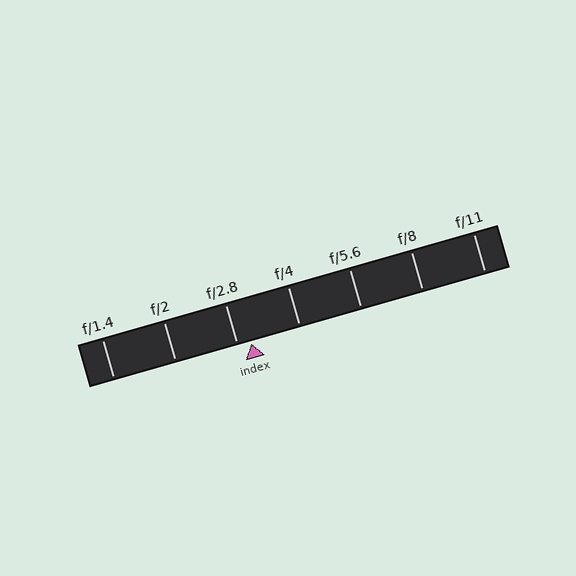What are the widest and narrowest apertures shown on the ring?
The widest aperture shown is f/1.4 and the narrowest is f/11.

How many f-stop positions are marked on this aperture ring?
There are 7 f-stop positions marked.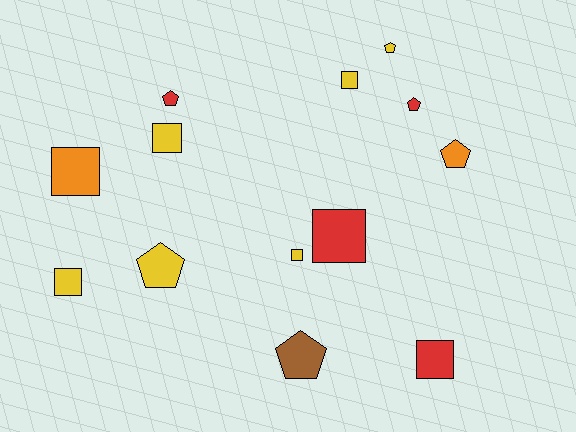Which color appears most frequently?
Yellow, with 6 objects.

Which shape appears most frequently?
Square, with 7 objects.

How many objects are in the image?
There are 13 objects.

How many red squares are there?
There are 2 red squares.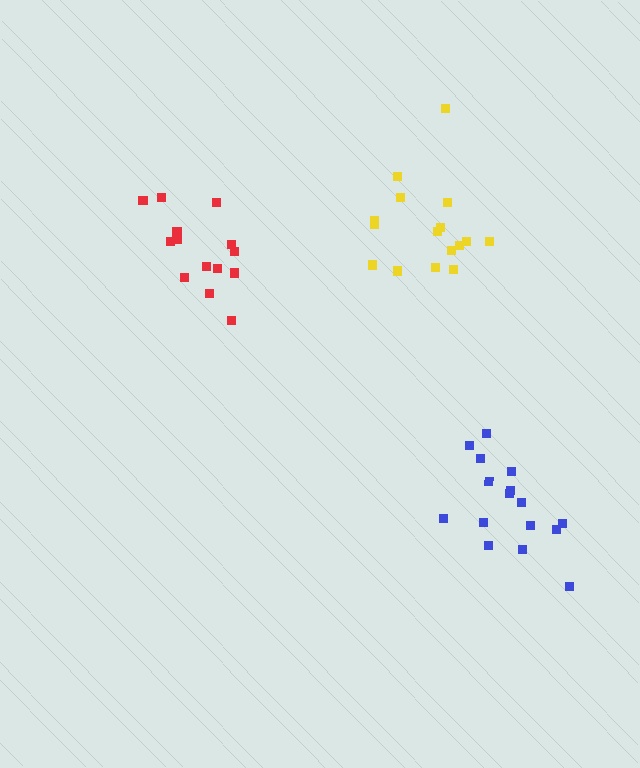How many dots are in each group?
Group 1: 14 dots, Group 2: 16 dots, Group 3: 16 dots (46 total).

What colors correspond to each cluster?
The clusters are colored: red, yellow, blue.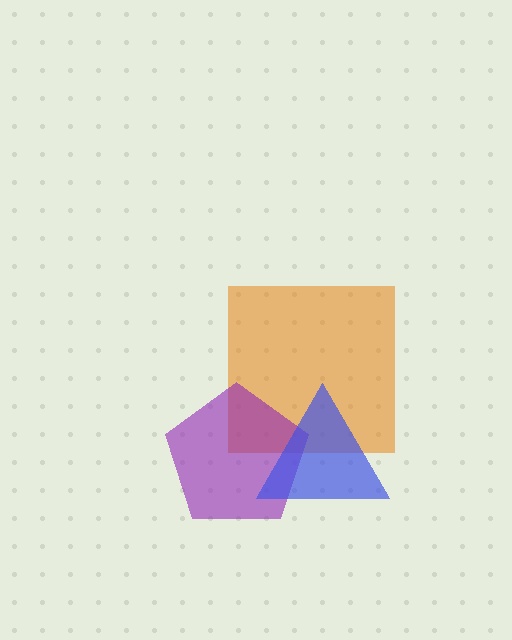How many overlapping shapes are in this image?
There are 3 overlapping shapes in the image.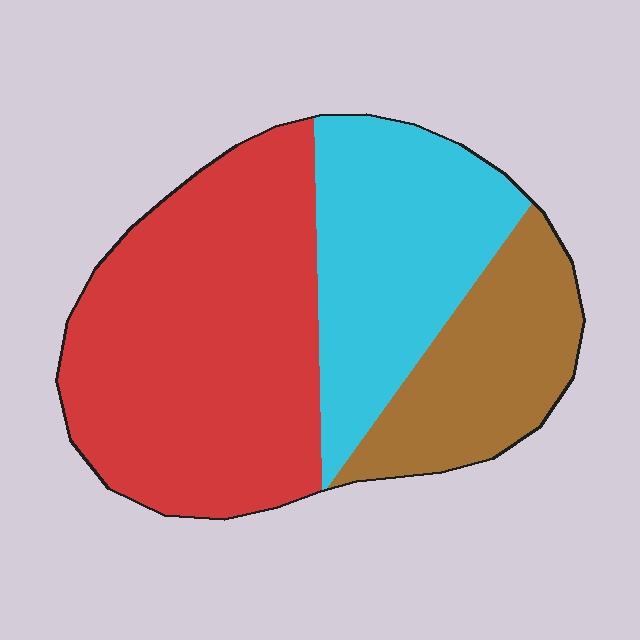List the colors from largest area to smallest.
From largest to smallest: red, cyan, brown.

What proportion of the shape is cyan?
Cyan covers about 30% of the shape.